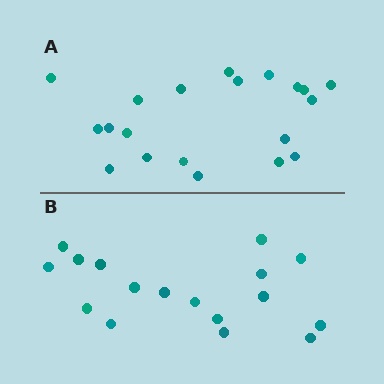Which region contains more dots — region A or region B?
Region A (the top region) has more dots.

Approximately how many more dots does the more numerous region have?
Region A has just a few more — roughly 2 or 3 more dots than region B.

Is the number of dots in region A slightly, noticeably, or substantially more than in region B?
Region A has only slightly more — the two regions are fairly close. The ratio is roughly 1.2 to 1.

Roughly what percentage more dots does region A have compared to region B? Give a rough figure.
About 20% more.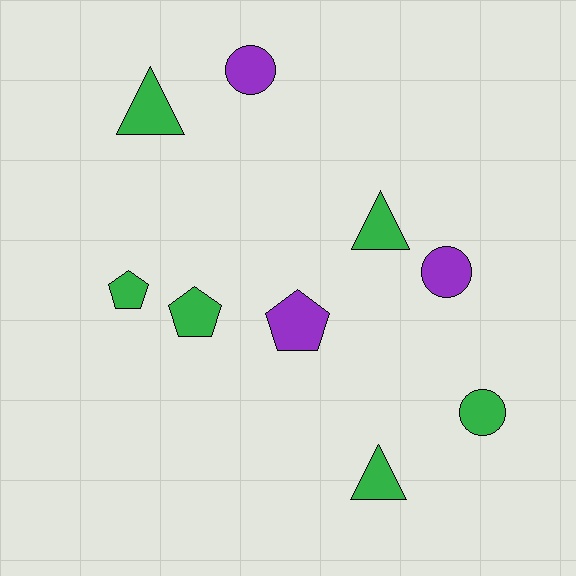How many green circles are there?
There is 1 green circle.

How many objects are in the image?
There are 9 objects.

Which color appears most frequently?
Green, with 6 objects.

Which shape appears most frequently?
Circle, with 3 objects.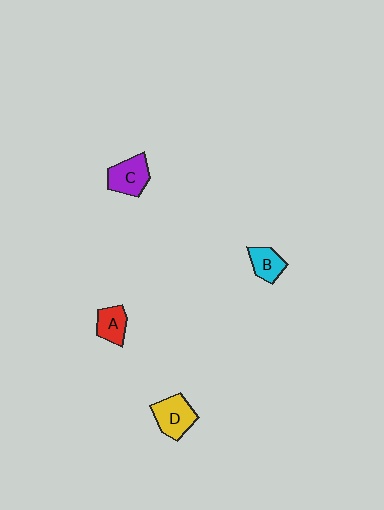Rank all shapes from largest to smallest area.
From largest to smallest: D (yellow), C (purple), A (red), B (cyan).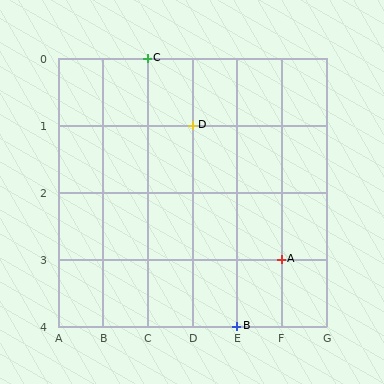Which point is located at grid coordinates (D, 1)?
Point D is at (D, 1).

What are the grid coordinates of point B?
Point B is at grid coordinates (E, 4).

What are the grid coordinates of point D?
Point D is at grid coordinates (D, 1).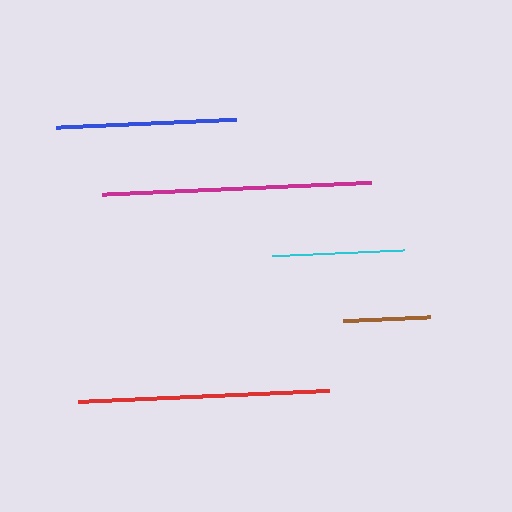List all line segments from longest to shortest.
From longest to shortest: magenta, red, blue, cyan, brown.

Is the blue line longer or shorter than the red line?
The red line is longer than the blue line.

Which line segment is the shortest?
The brown line is the shortest at approximately 87 pixels.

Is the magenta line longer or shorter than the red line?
The magenta line is longer than the red line.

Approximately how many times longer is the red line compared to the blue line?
The red line is approximately 1.4 times the length of the blue line.